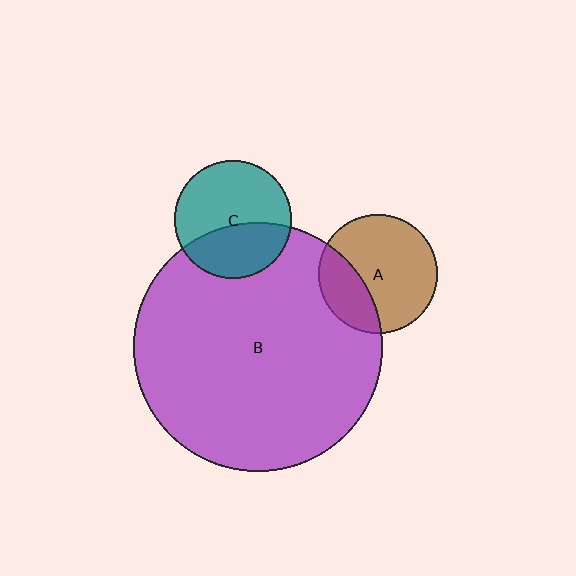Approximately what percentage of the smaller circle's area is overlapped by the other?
Approximately 40%.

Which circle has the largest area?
Circle B (purple).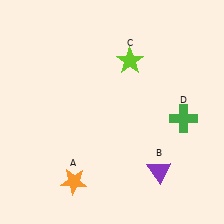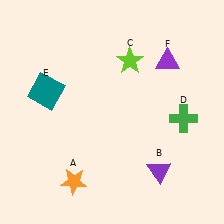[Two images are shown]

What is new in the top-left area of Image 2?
A teal square (E) was added in the top-left area of Image 2.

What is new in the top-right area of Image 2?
A purple triangle (F) was added in the top-right area of Image 2.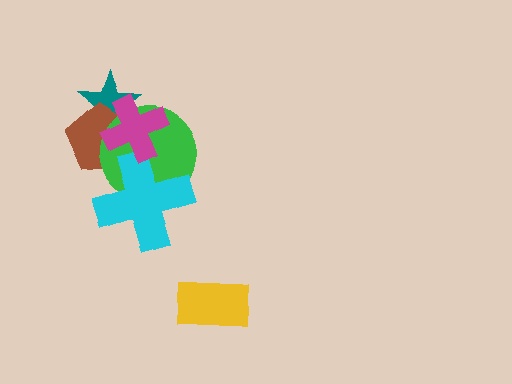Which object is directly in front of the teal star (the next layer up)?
The brown pentagon is directly in front of the teal star.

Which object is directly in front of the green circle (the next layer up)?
The cyan cross is directly in front of the green circle.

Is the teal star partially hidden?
Yes, it is partially covered by another shape.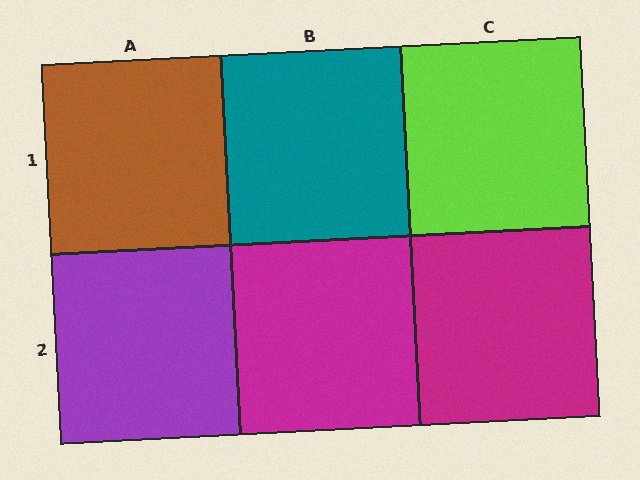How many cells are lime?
1 cell is lime.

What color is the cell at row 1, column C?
Lime.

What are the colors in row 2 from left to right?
Purple, magenta, magenta.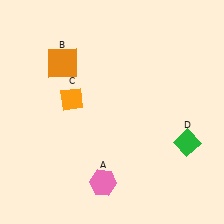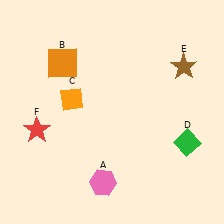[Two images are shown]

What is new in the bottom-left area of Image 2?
A red star (F) was added in the bottom-left area of Image 2.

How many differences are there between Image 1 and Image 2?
There are 2 differences between the two images.